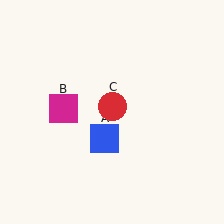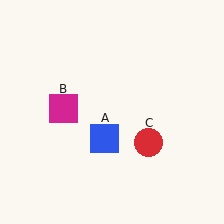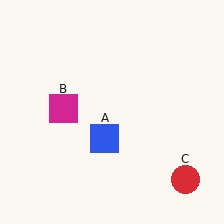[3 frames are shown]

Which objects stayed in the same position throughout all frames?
Blue square (object A) and magenta square (object B) remained stationary.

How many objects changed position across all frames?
1 object changed position: red circle (object C).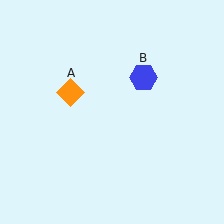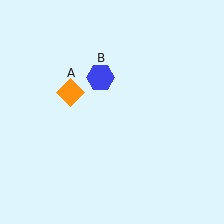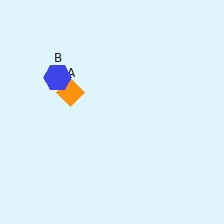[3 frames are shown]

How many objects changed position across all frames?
1 object changed position: blue hexagon (object B).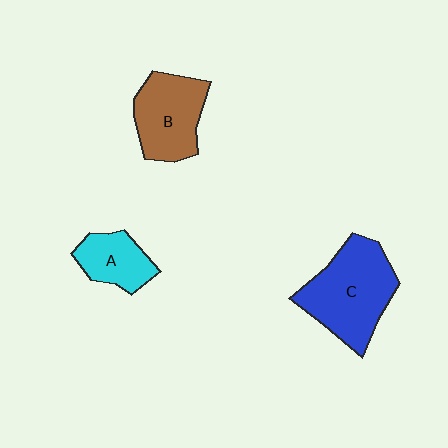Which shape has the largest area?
Shape C (blue).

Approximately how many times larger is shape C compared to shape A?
Approximately 2.0 times.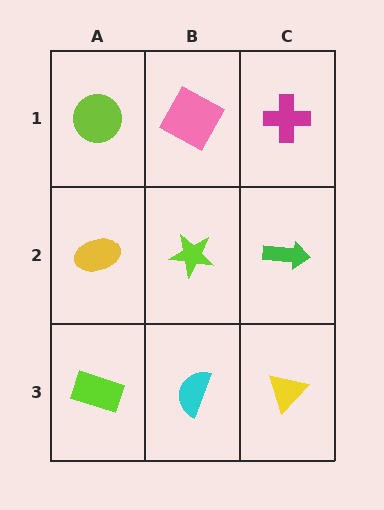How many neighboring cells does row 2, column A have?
3.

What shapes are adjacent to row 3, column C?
A green arrow (row 2, column C), a cyan semicircle (row 3, column B).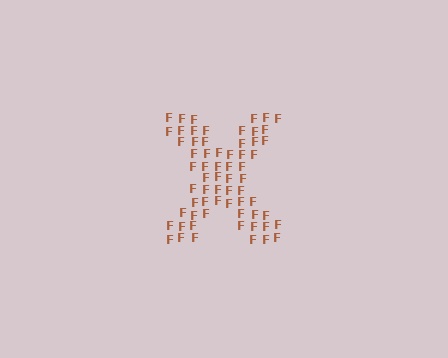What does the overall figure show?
The overall figure shows the letter X.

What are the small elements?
The small elements are letter F's.